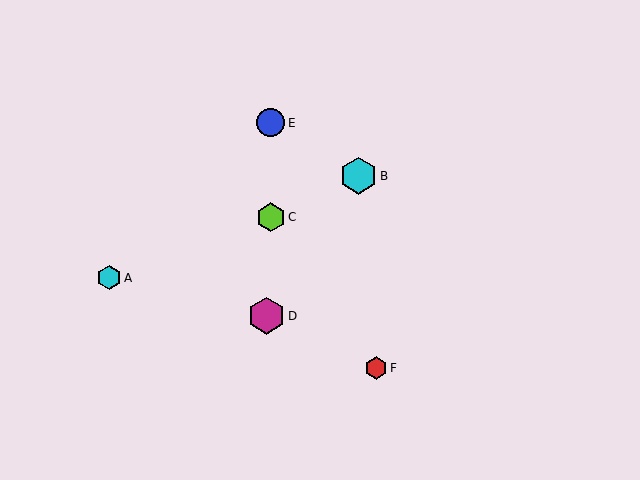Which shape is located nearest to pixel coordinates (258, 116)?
The blue circle (labeled E) at (271, 123) is nearest to that location.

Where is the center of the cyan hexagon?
The center of the cyan hexagon is at (109, 278).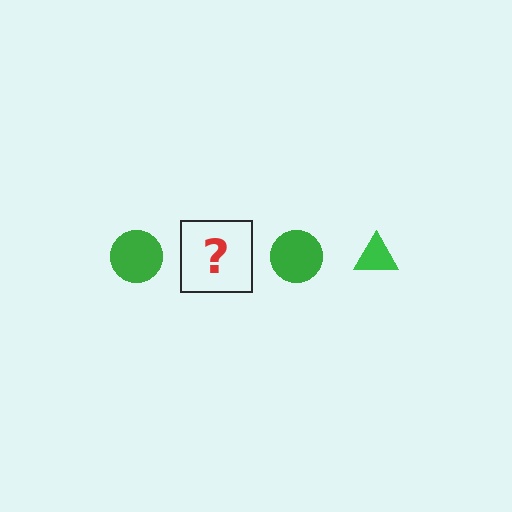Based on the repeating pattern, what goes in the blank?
The blank should be a green triangle.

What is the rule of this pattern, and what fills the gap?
The rule is that the pattern cycles through circle, triangle shapes in green. The gap should be filled with a green triangle.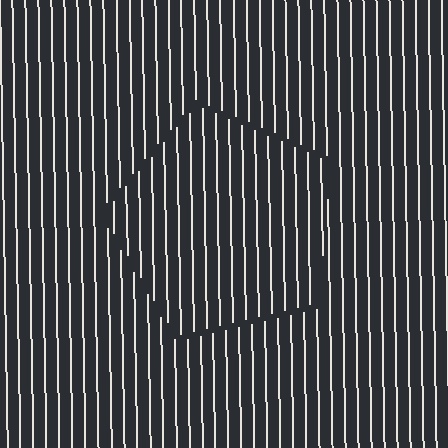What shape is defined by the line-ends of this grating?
An illusory pentagon. The interior of the shape contains the same grating, shifted by half a period — the contour is defined by the phase discontinuity where line-ends from the inner and outer gratings abut.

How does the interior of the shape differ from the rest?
The interior of the shape contains the same grating, shifted by half a period — the contour is defined by the phase discontinuity where line-ends from the inner and outer gratings abut.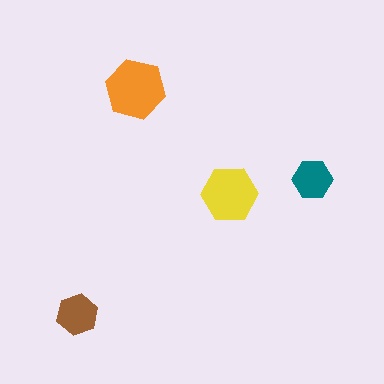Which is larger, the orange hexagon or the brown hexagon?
The orange one.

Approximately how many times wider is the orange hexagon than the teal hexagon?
About 1.5 times wider.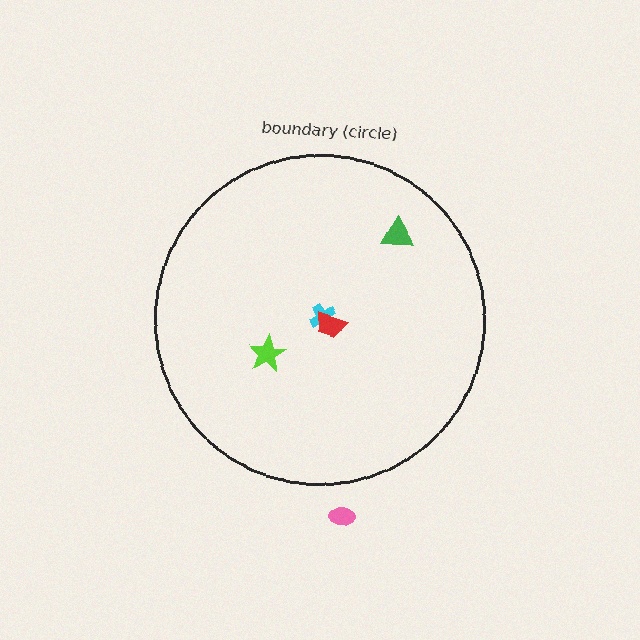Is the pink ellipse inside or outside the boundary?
Outside.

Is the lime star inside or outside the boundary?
Inside.